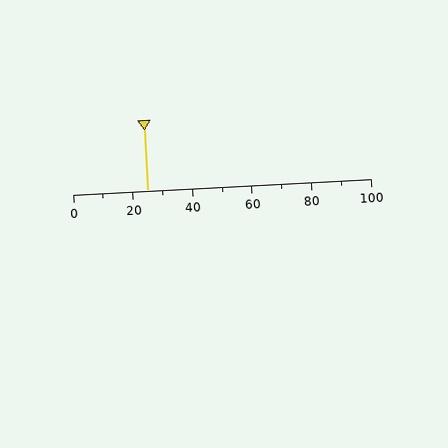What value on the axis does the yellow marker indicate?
The marker indicates approximately 25.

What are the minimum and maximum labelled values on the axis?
The axis runs from 0 to 100.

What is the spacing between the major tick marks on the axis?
The major ticks are spaced 20 apart.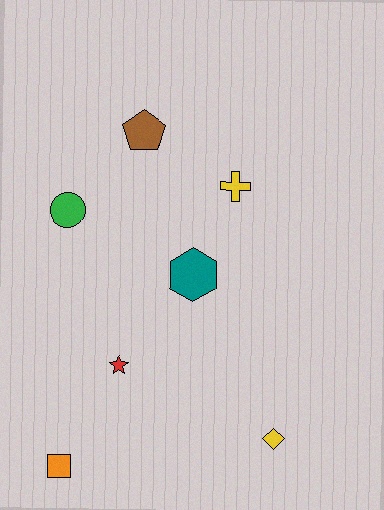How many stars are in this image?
There is 1 star.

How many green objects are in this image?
There is 1 green object.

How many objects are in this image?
There are 7 objects.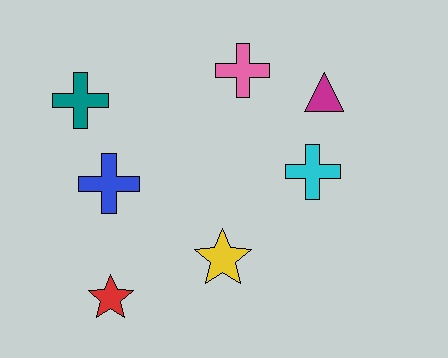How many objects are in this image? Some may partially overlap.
There are 7 objects.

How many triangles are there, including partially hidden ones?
There is 1 triangle.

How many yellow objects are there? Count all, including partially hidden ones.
There is 1 yellow object.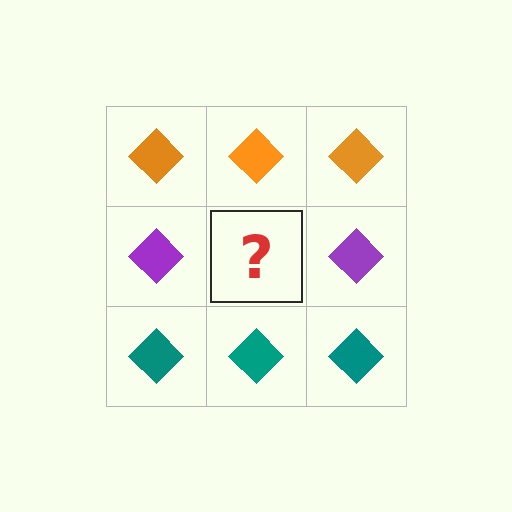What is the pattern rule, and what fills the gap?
The rule is that each row has a consistent color. The gap should be filled with a purple diamond.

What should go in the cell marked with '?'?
The missing cell should contain a purple diamond.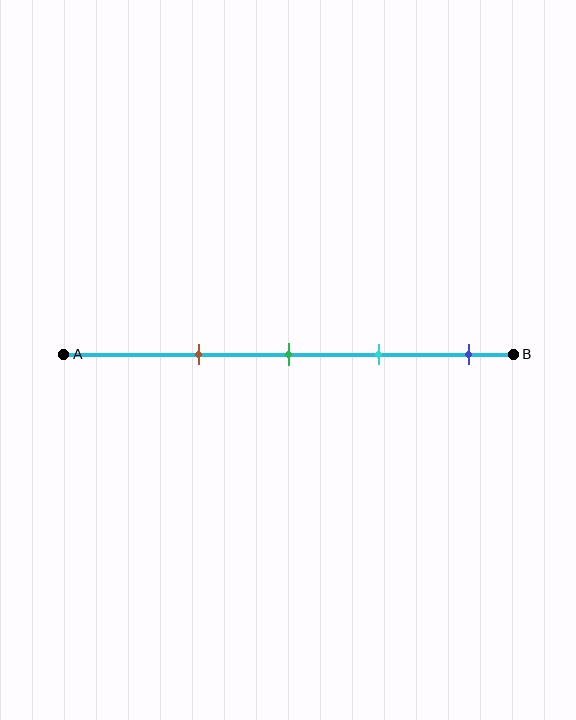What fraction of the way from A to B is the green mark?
The green mark is approximately 50% (0.5) of the way from A to B.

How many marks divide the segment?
There are 4 marks dividing the segment.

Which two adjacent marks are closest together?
The green and cyan marks are the closest adjacent pair.